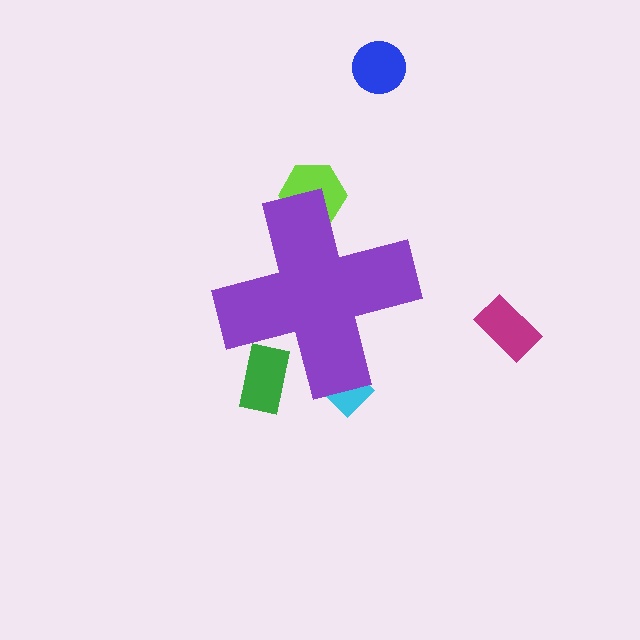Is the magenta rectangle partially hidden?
No, the magenta rectangle is fully visible.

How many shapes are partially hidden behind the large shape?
3 shapes are partially hidden.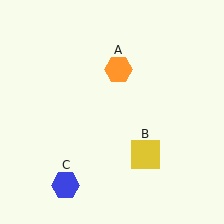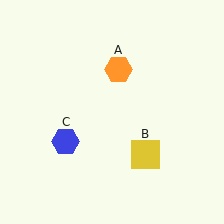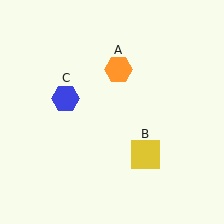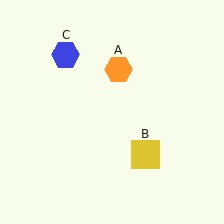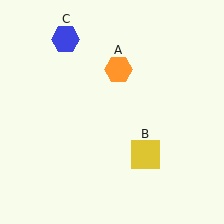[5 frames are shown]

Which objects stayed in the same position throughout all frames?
Orange hexagon (object A) and yellow square (object B) remained stationary.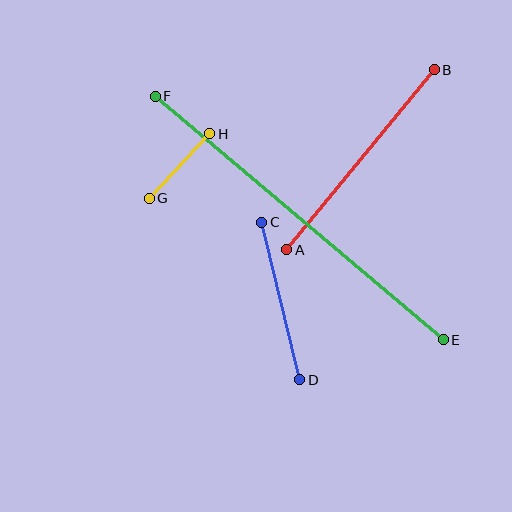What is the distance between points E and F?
The distance is approximately 377 pixels.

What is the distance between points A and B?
The distance is approximately 233 pixels.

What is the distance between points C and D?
The distance is approximately 162 pixels.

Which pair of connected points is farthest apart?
Points E and F are farthest apart.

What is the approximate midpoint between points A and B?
The midpoint is at approximately (360, 160) pixels.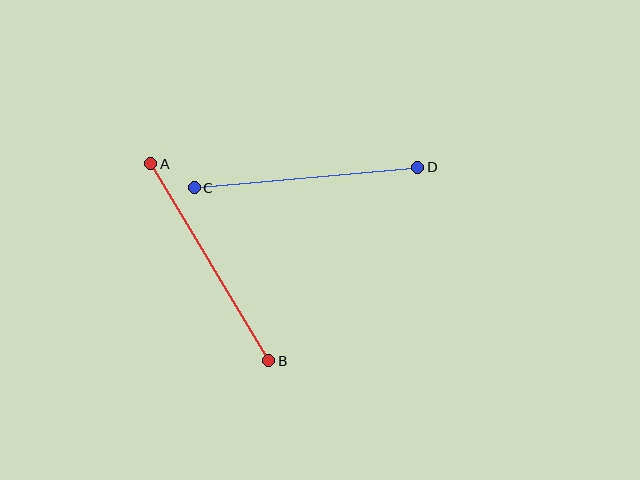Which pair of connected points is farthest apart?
Points A and B are farthest apart.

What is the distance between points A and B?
The distance is approximately 229 pixels.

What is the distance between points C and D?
The distance is approximately 224 pixels.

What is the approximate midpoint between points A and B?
The midpoint is at approximately (210, 262) pixels.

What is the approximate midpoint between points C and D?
The midpoint is at approximately (306, 178) pixels.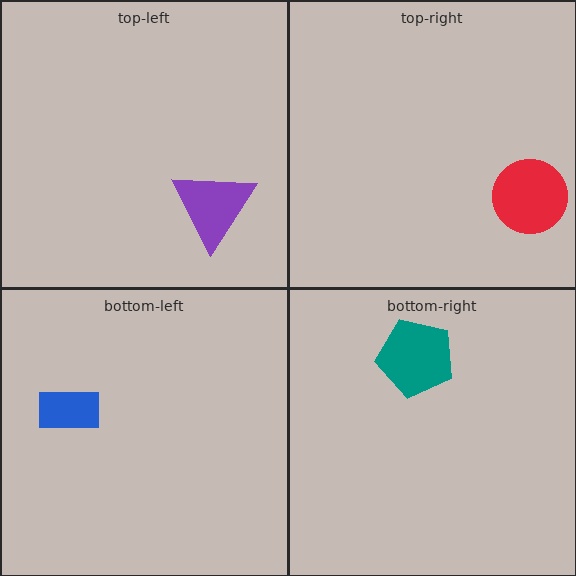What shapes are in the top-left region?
The purple triangle.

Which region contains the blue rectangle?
The bottom-left region.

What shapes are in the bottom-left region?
The blue rectangle.